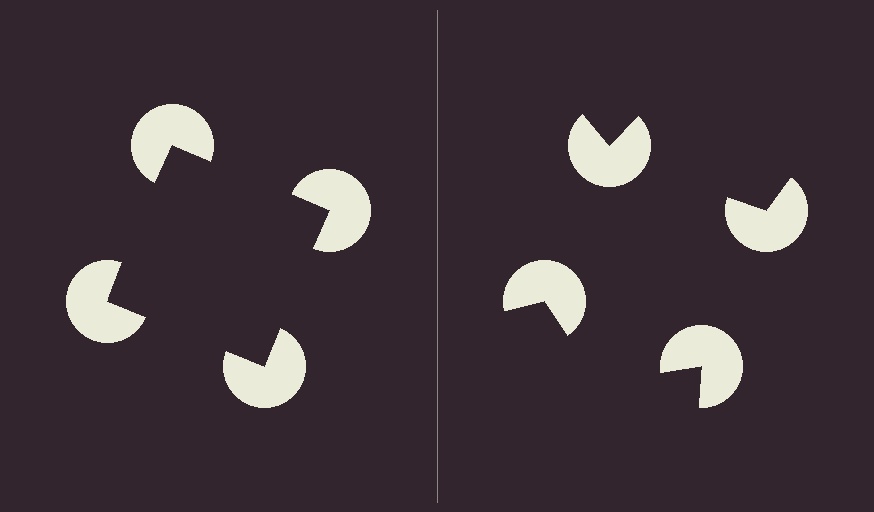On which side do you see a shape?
An illusory square appears on the left side. On the right side the wedge cuts are rotated, so no coherent shape forms.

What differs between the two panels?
The pac-man discs are positioned identically on both sides; only the wedge orientations differ. On the left they align to a square; on the right they are misaligned.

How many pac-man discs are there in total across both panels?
8 — 4 on each side.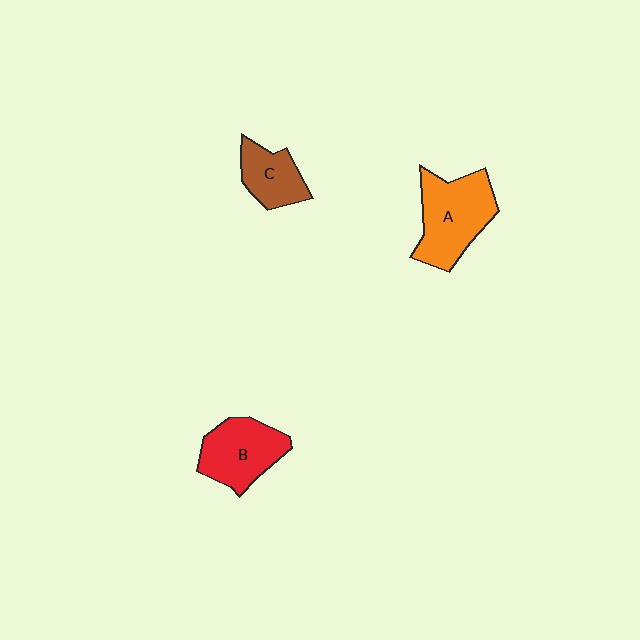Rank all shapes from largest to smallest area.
From largest to smallest: A (orange), B (red), C (brown).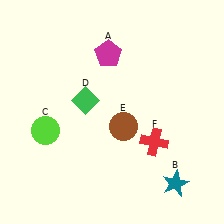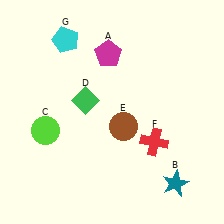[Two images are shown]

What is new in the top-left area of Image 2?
A cyan pentagon (G) was added in the top-left area of Image 2.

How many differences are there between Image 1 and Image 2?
There is 1 difference between the two images.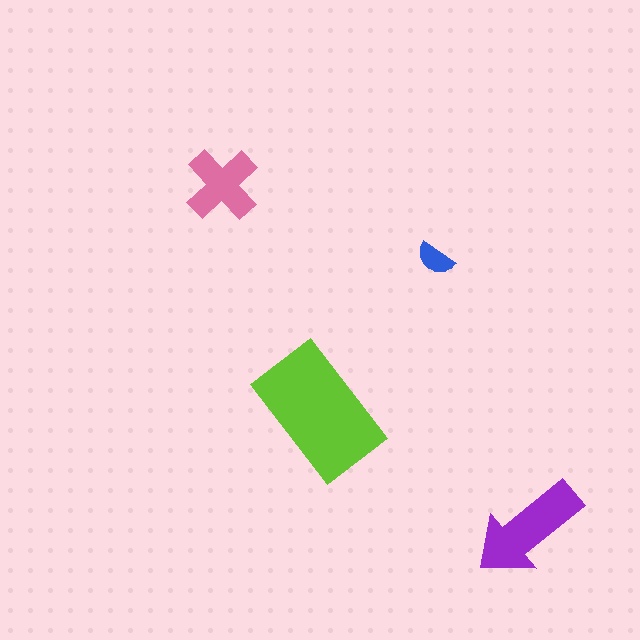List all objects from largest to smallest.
The lime rectangle, the purple arrow, the pink cross, the blue semicircle.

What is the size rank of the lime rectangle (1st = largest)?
1st.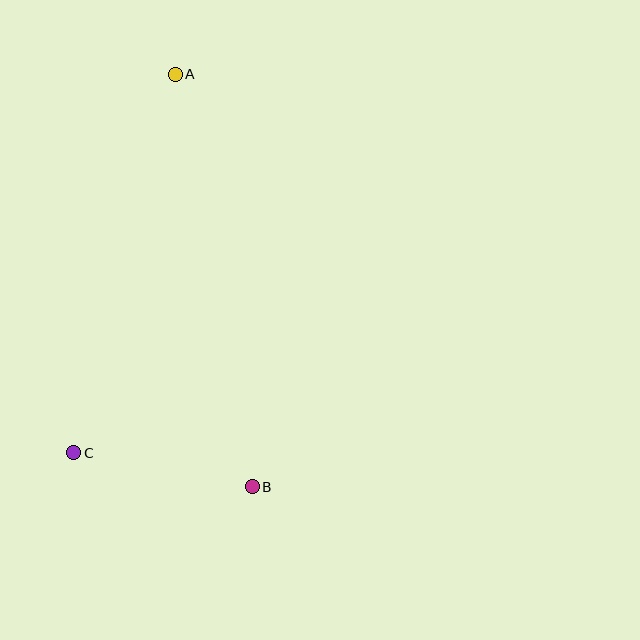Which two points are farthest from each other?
Points A and B are farthest from each other.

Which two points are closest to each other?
Points B and C are closest to each other.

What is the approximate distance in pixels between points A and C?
The distance between A and C is approximately 392 pixels.